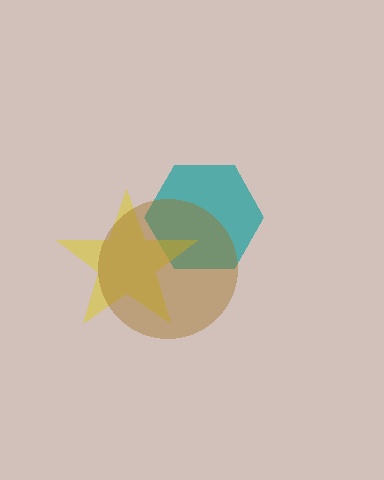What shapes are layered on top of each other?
The layered shapes are: a teal hexagon, a yellow star, a brown circle.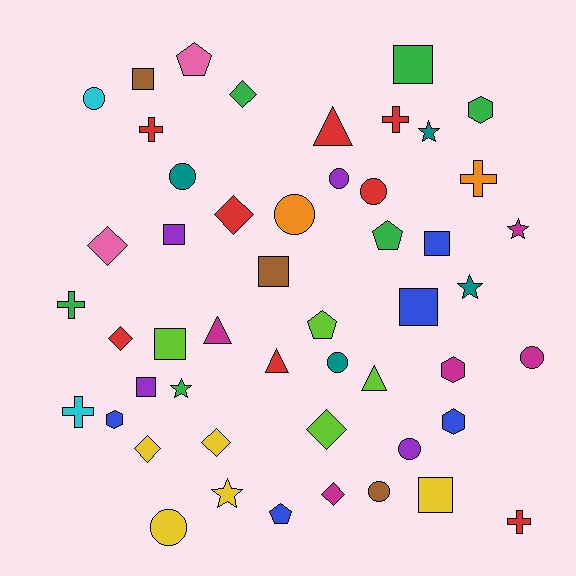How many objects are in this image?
There are 50 objects.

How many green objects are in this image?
There are 6 green objects.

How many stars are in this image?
There are 5 stars.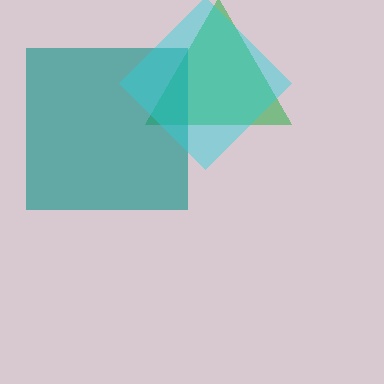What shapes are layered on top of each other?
The layered shapes are: a green triangle, a teal square, a cyan diamond.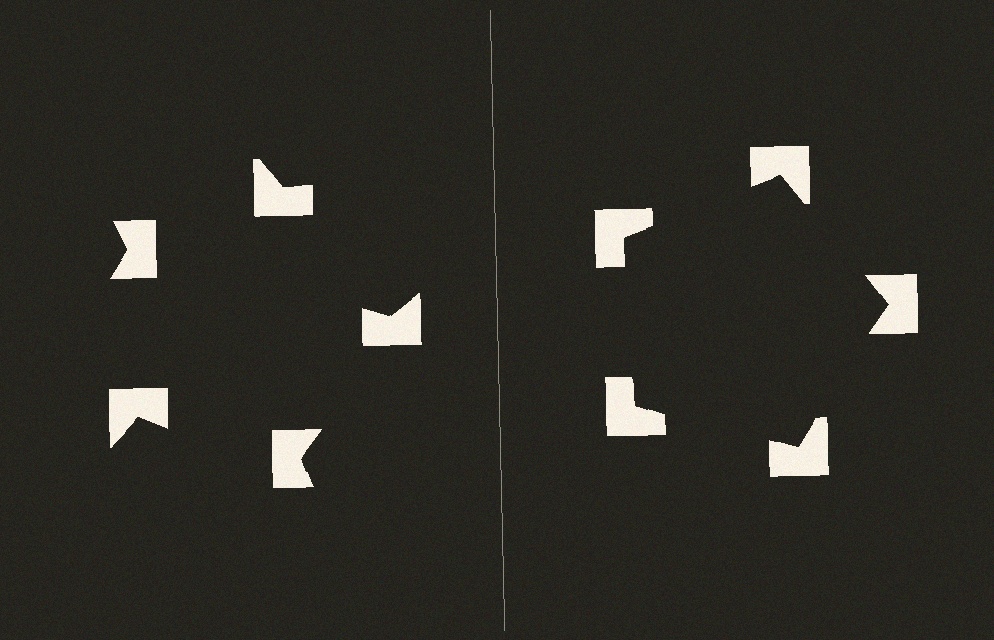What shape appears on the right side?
An illusory pentagon.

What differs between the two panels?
The notched squares are positioned identically on both sides; only the wedge orientations differ. On the right they align to a pentagon; on the left they are misaligned.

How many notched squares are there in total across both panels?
10 — 5 on each side.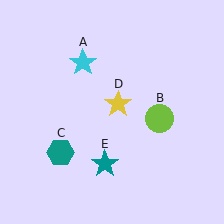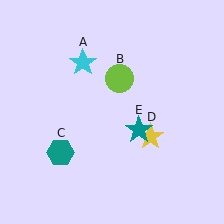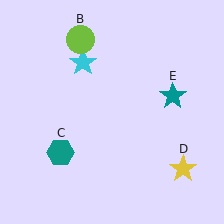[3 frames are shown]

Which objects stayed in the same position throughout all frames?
Cyan star (object A) and teal hexagon (object C) remained stationary.